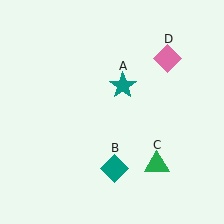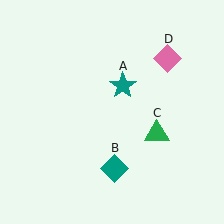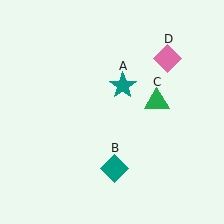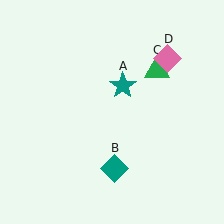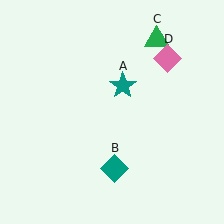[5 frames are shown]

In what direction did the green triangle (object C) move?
The green triangle (object C) moved up.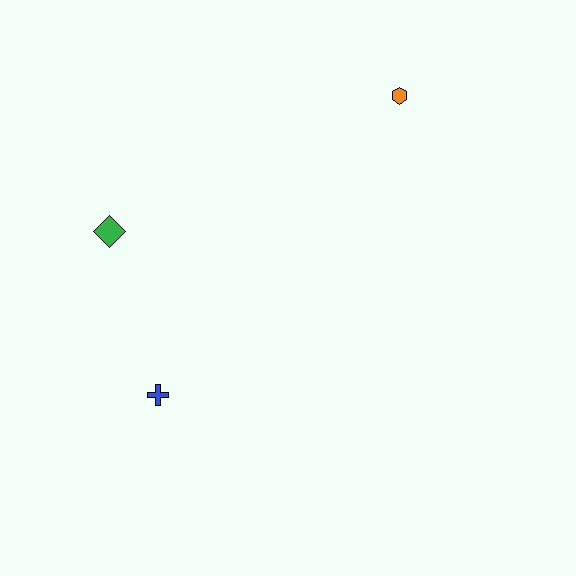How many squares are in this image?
There are no squares.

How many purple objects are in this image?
There are no purple objects.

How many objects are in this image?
There are 3 objects.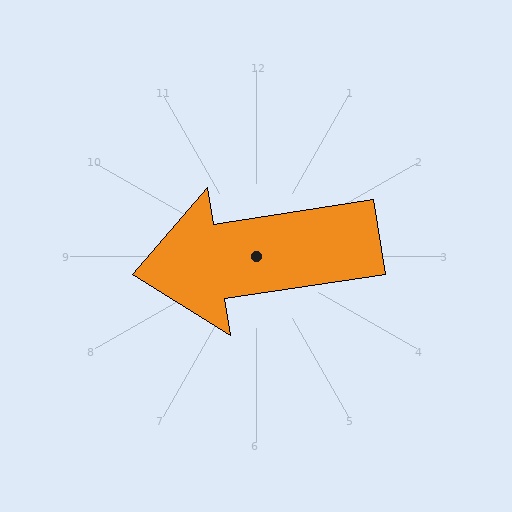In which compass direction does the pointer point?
West.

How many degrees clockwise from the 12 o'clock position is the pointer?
Approximately 261 degrees.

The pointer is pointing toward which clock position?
Roughly 9 o'clock.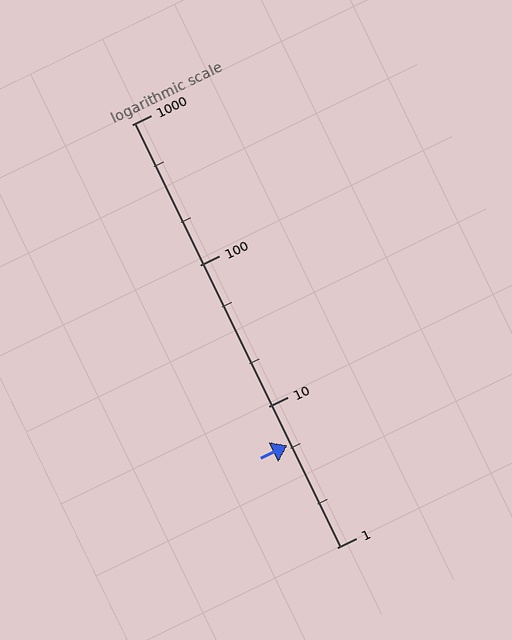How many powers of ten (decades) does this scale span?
The scale spans 3 decades, from 1 to 1000.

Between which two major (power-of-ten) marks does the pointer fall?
The pointer is between 1 and 10.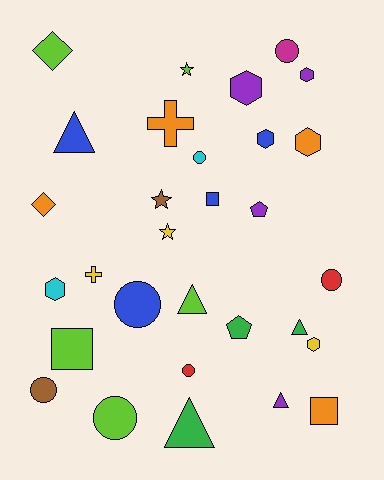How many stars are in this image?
There are 3 stars.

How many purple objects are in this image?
There are 4 purple objects.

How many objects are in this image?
There are 30 objects.